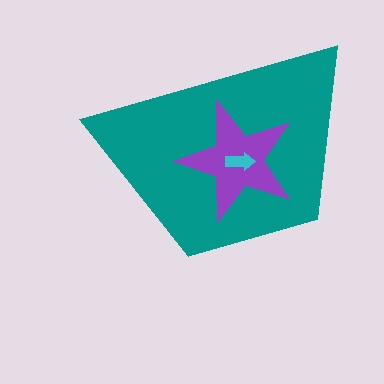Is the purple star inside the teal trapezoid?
Yes.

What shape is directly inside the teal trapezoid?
The purple star.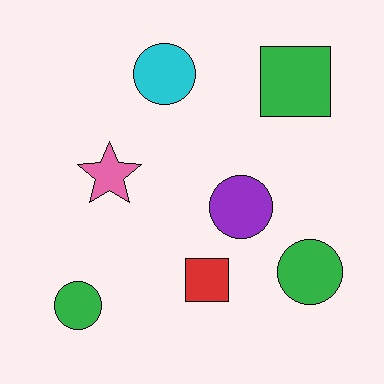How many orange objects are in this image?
There are no orange objects.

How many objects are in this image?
There are 7 objects.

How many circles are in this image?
There are 4 circles.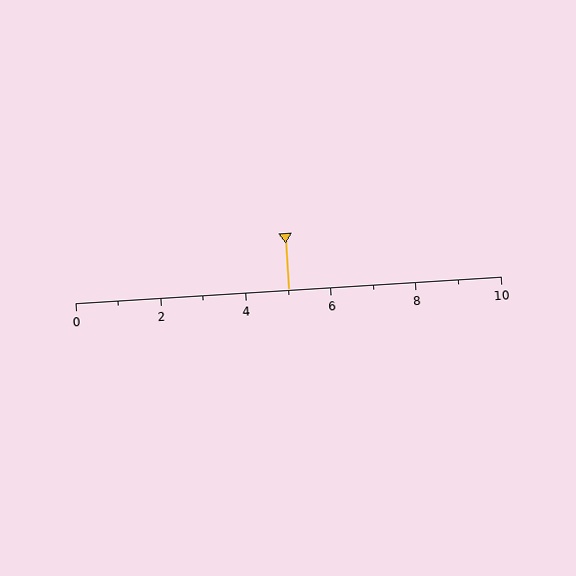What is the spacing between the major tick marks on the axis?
The major ticks are spaced 2 apart.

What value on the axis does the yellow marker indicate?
The marker indicates approximately 5.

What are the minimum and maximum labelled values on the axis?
The axis runs from 0 to 10.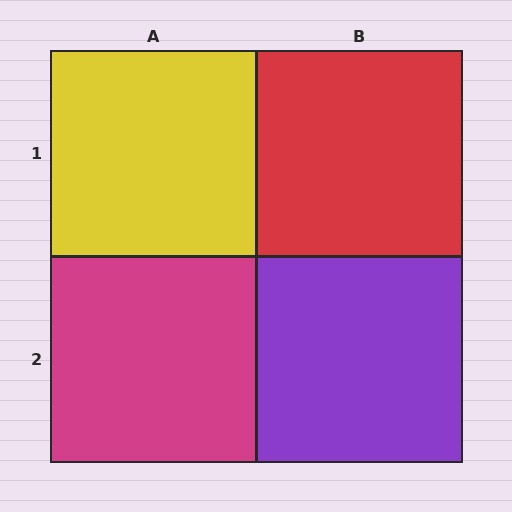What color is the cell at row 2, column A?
Magenta.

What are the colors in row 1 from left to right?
Yellow, red.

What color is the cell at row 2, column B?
Purple.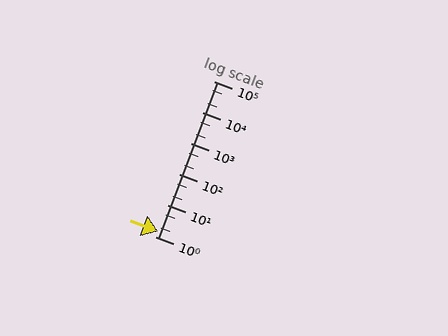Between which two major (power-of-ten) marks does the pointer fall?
The pointer is between 1 and 10.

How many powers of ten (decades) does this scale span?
The scale spans 5 decades, from 1 to 100000.